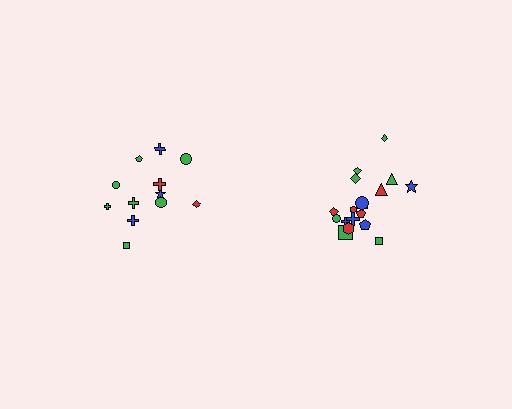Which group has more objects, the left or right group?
The right group.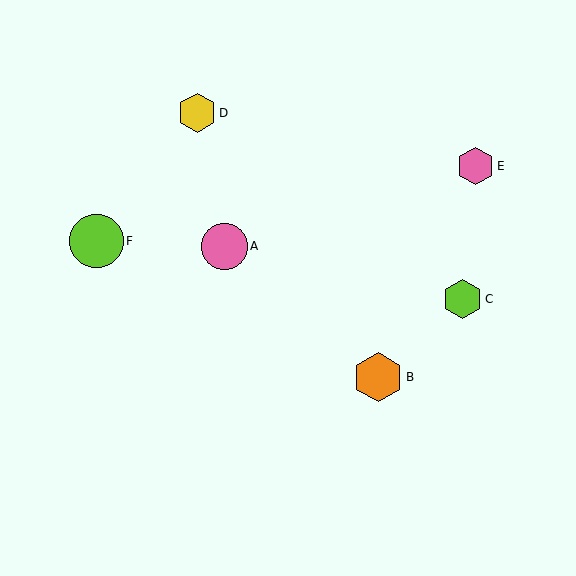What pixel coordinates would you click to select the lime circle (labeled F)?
Click at (97, 241) to select the lime circle F.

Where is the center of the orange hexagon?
The center of the orange hexagon is at (378, 377).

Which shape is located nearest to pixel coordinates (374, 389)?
The orange hexagon (labeled B) at (378, 377) is nearest to that location.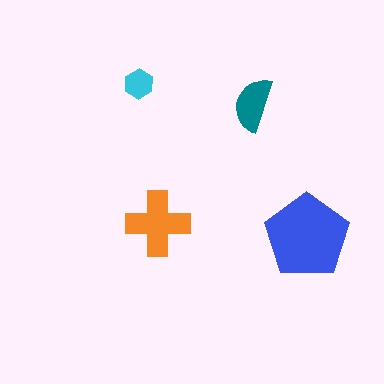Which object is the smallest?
The cyan hexagon.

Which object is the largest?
The blue pentagon.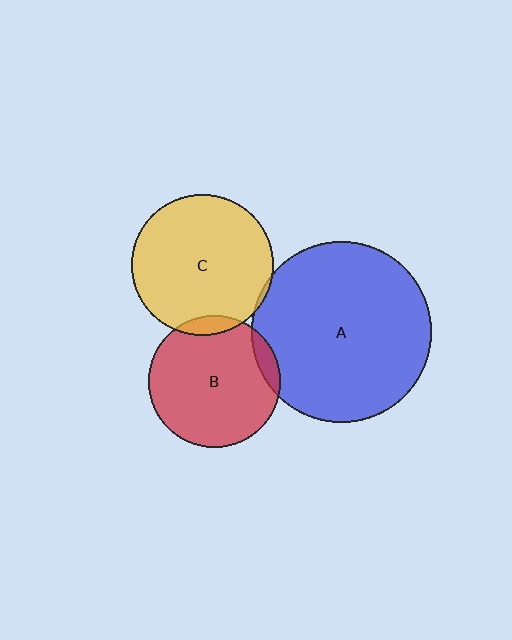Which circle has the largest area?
Circle A (blue).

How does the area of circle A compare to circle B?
Approximately 1.9 times.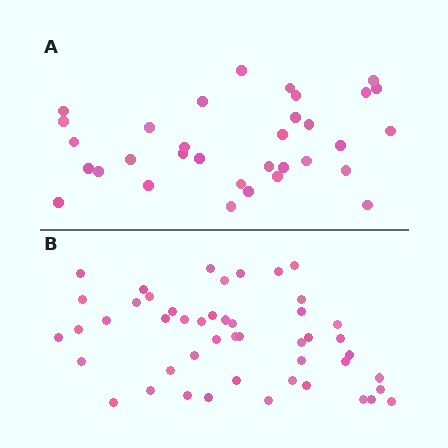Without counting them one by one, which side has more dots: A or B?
Region B (the bottom region) has more dots.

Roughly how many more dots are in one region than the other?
Region B has approximately 15 more dots than region A.